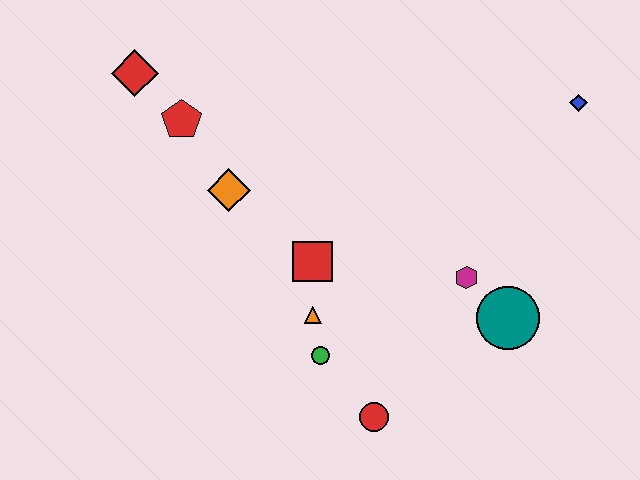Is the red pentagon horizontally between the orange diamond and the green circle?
No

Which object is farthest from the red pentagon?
The blue diamond is farthest from the red pentagon.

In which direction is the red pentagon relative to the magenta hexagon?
The red pentagon is to the left of the magenta hexagon.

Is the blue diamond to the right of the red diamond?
Yes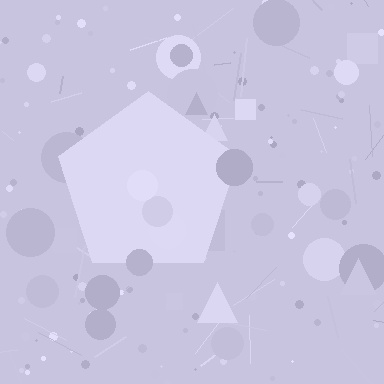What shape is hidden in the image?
A pentagon is hidden in the image.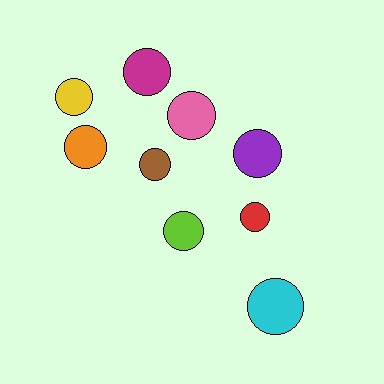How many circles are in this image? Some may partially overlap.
There are 9 circles.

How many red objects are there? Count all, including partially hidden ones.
There is 1 red object.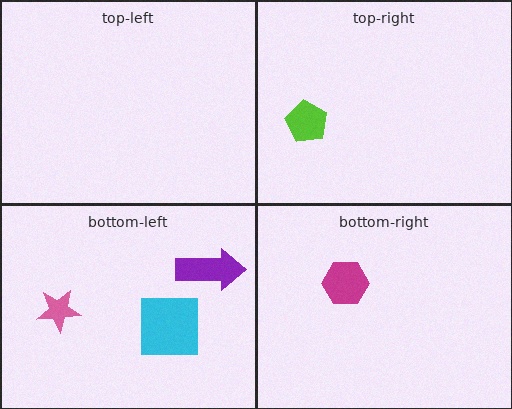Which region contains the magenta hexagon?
The bottom-right region.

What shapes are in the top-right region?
The lime pentagon.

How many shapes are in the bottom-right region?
1.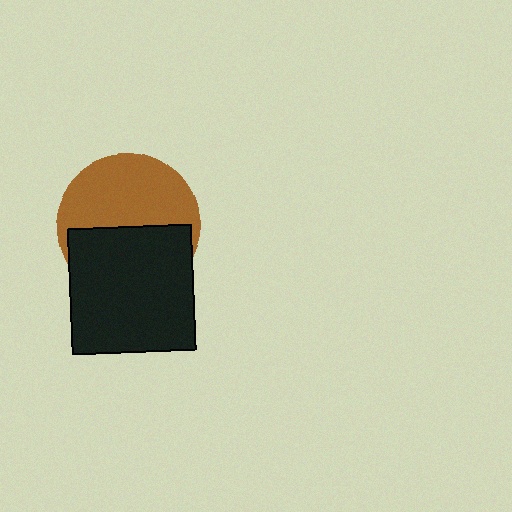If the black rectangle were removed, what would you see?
You would see the complete brown circle.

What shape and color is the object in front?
The object in front is a black rectangle.